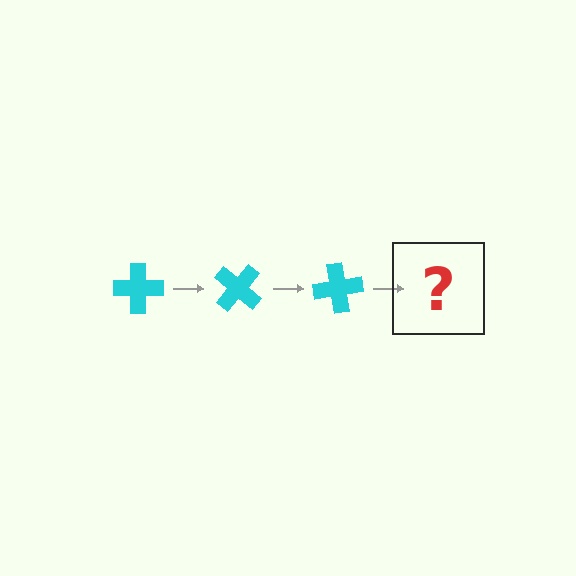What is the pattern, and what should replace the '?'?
The pattern is that the cross rotates 40 degrees each step. The '?' should be a cyan cross rotated 120 degrees.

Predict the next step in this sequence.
The next step is a cyan cross rotated 120 degrees.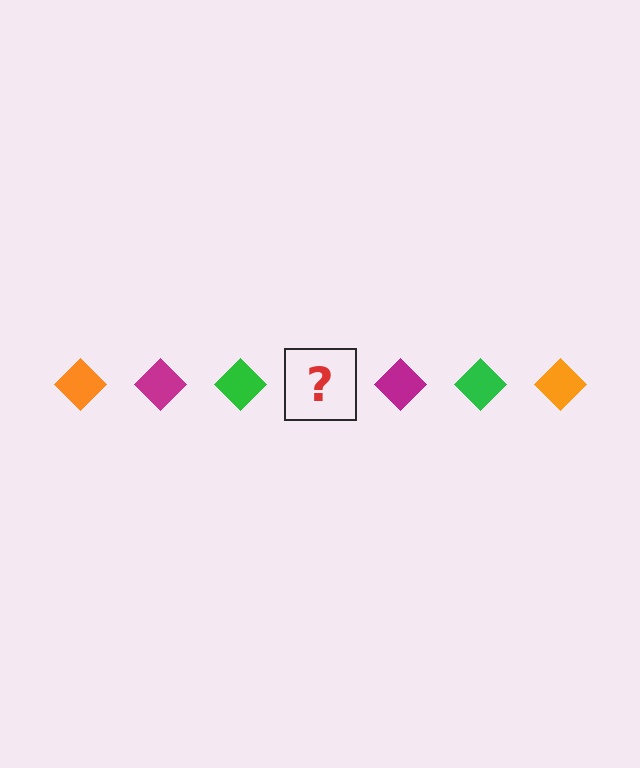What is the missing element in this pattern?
The missing element is an orange diamond.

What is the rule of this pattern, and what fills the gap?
The rule is that the pattern cycles through orange, magenta, green diamonds. The gap should be filled with an orange diamond.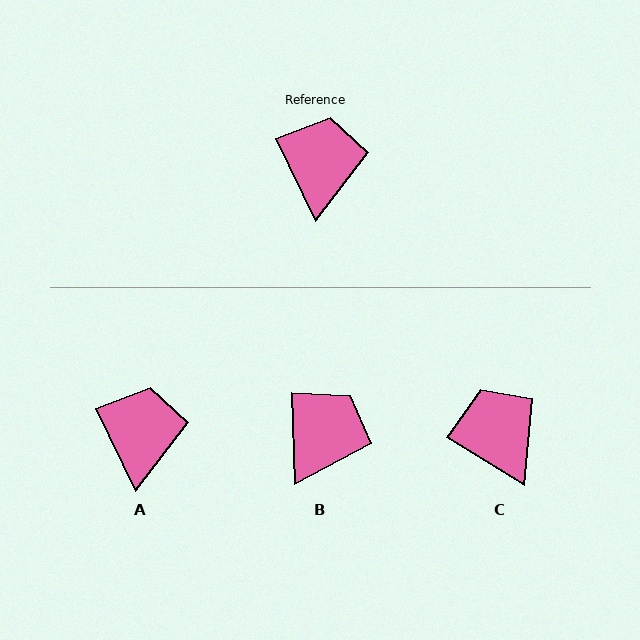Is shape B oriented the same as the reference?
No, it is off by about 24 degrees.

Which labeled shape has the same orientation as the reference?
A.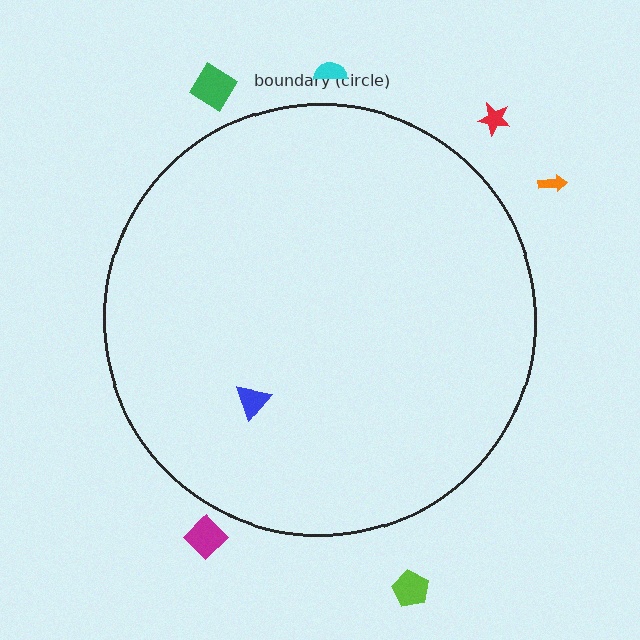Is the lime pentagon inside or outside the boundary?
Outside.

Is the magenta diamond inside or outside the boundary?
Outside.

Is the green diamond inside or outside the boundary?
Outside.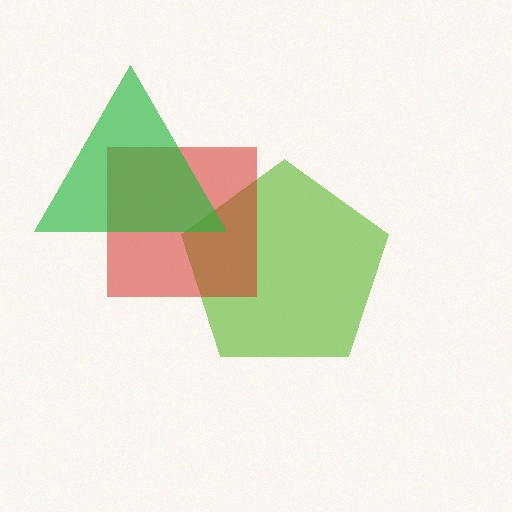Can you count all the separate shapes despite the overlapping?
Yes, there are 3 separate shapes.